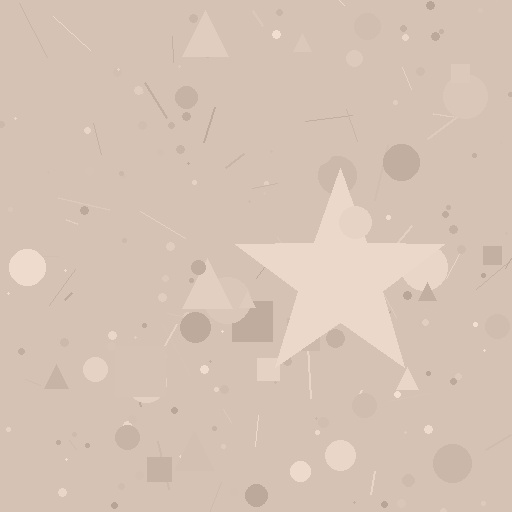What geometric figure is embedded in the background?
A star is embedded in the background.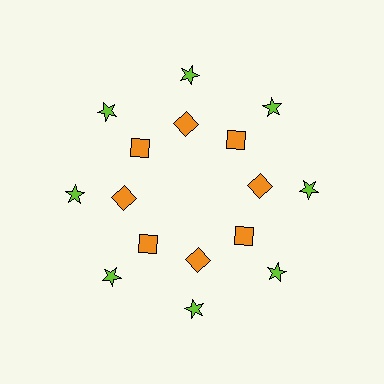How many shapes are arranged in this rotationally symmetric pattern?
There are 16 shapes, arranged in 8 groups of 2.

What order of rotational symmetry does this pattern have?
This pattern has 8-fold rotational symmetry.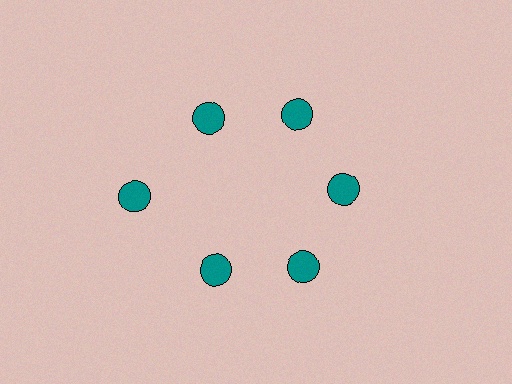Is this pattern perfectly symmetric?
No. The 6 teal circles are arranged in a ring, but one element near the 9 o'clock position is pushed outward from the center, breaking the 6-fold rotational symmetry.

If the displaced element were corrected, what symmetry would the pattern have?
It would have 6-fold rotational symmetry — the pattern would map onto itself every 60 degrees.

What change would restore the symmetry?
The symmetry would be restored by moving it inward, back onto the ring so that all 6 circles sit at equal angles and equal distance from the center.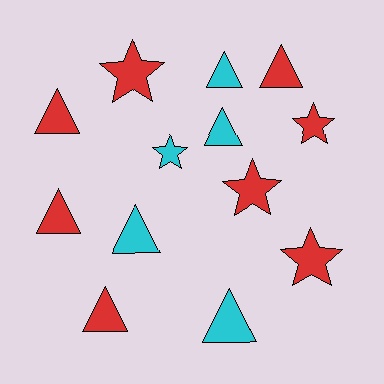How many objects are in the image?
There are 13 objects.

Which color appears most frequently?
Red, with 8 objects.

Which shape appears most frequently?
Triangle, with 8 objects.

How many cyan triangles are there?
There are 4 cyan triangles.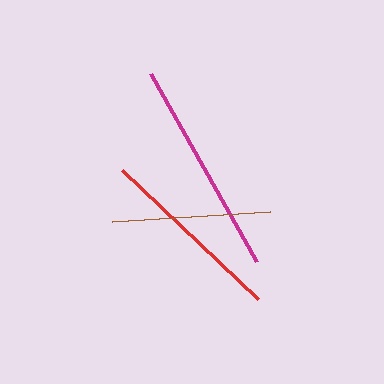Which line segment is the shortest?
The brown line is the shortest at approximately 158 pixels.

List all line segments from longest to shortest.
From longest to shortest: magenta, red, brown.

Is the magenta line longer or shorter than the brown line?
The magenta line is longer than the brown line.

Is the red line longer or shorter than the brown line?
The red line is longer than the brown line.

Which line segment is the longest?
The magenta line is the longest at approximately 216 pixels.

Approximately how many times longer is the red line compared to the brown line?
The red line is approximately 1.2 times the length of the brown line.